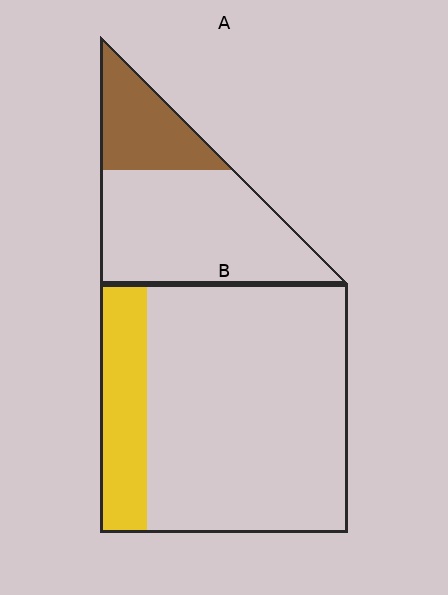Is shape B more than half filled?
No.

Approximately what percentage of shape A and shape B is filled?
A is approximately 30% and B is approximately 20%.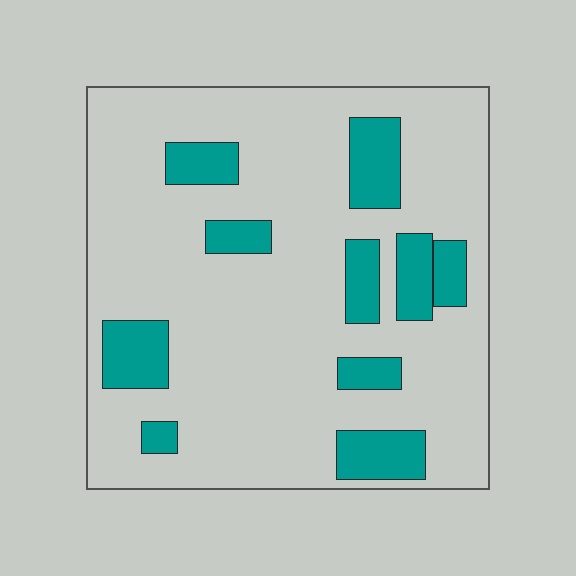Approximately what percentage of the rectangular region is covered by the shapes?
Approximately 20%.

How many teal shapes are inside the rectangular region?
10.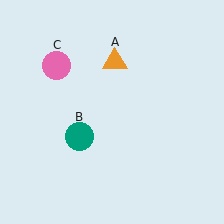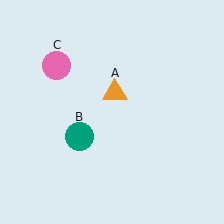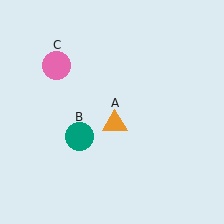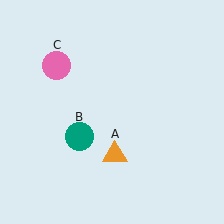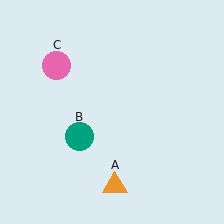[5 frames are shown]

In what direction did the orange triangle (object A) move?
The orange triangle (object A) moved down.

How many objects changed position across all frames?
1 object changed position: orange triangle (object A).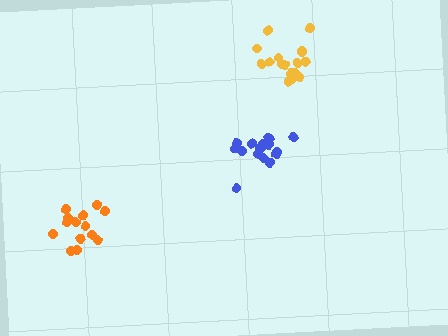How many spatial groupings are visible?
There are 3 spatial groupings.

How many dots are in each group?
Group 1: 17 dots, Group 2: 17 dots, Group 3: 15 dots (49 total).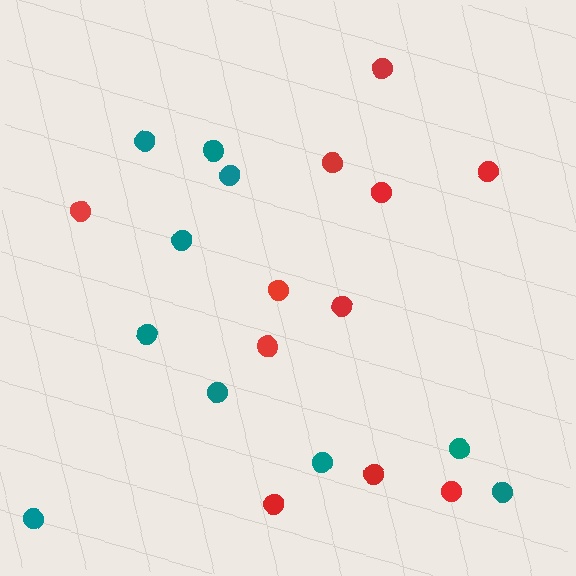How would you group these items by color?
There are 2 groups: one group of teal circles (10) and one group of red circles (11).